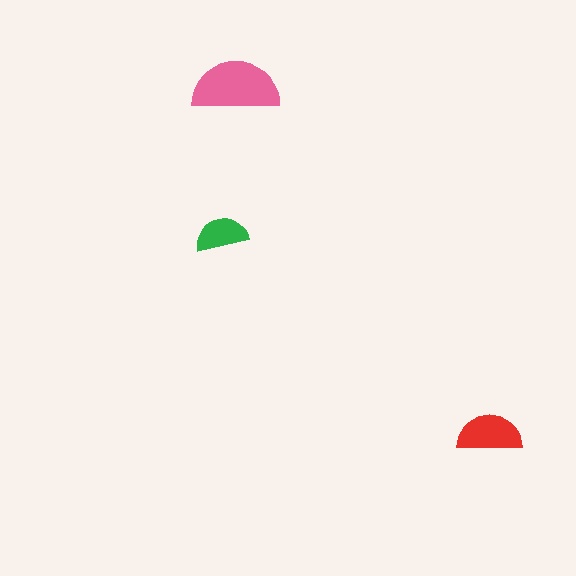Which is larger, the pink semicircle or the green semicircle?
The pink one.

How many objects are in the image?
There are 3 objects in the image.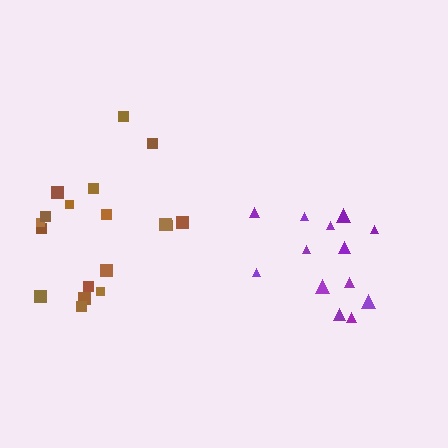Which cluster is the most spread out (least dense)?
Brown.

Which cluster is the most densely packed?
Purple.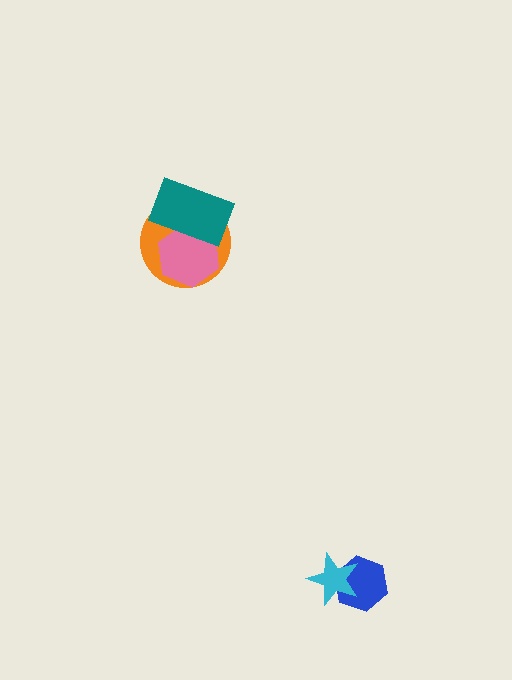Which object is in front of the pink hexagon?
The teal rectangle is in front of the pink hexagon.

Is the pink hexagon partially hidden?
Yes, it is partially covered by another shape.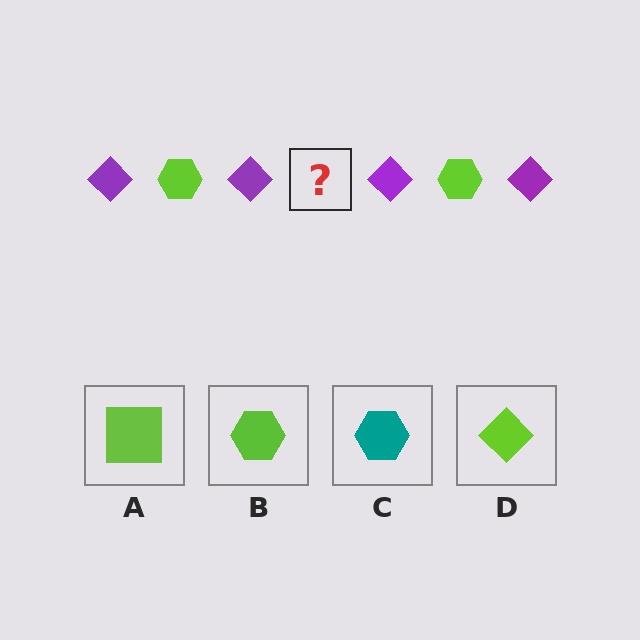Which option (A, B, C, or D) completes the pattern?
B.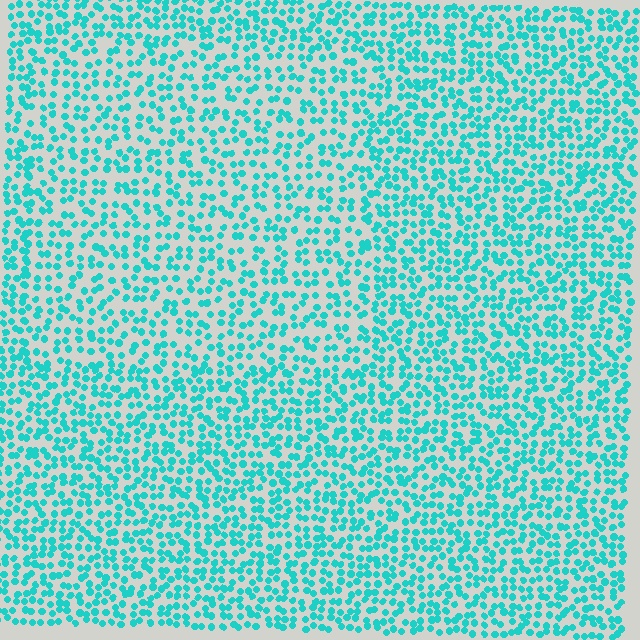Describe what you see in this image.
The image contains small cyan elements arranged at two different densities. A rectangle-shaped region is visible where the elements are less densely packed than the surrounding area.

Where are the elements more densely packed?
The elements are more densely packed outside the rectangle boundary.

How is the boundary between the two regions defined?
The boundary is defined by a change in element density (approximately 1.4x ratio). All elements are the same color, size, and shape.